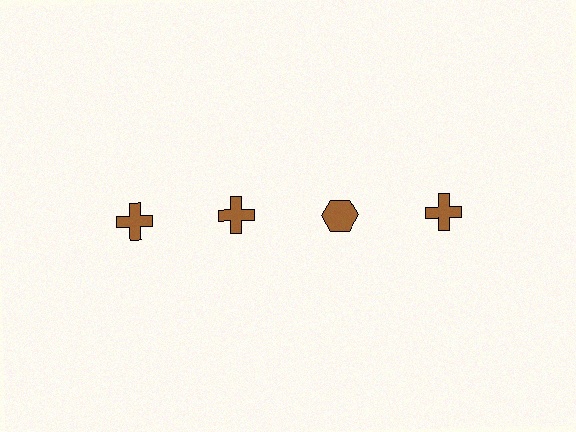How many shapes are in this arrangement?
There are 4 shapes arranged in a grid pattern.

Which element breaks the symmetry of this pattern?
The brown hexagon in the top row, center column breaks the symmetry. All other shapes are brown crosses.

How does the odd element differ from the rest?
It has a different shape: hexagon instead of cross.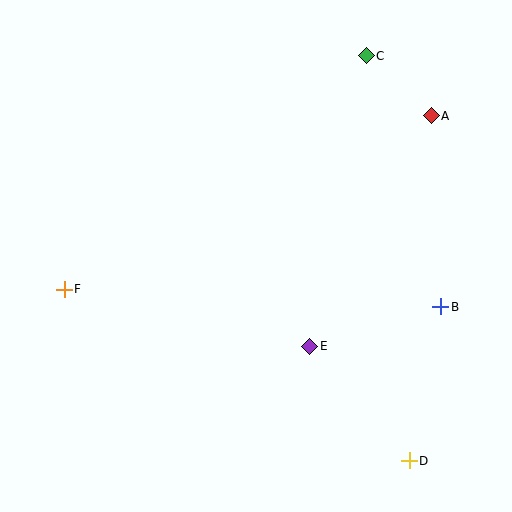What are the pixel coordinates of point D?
Point D is at (409, 461).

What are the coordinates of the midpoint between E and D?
The midpoint between E and D is at (359, 403).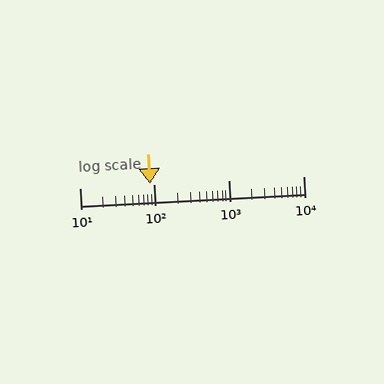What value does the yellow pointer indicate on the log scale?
The pointer indicates approximately 87.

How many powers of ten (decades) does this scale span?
The scale spans 3 decades, from 10 to 10000.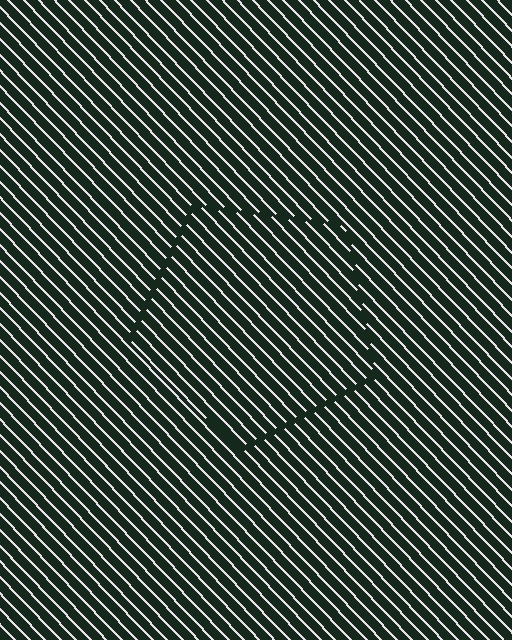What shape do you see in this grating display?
An illusory pentagon. The interior of the shape contains the same grating, shifted by half a period — the contour is defined by the phase discontinuity where line-ends from the inner and outer gratings abut.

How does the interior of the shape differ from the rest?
The interior of the shape contains the same grating, shifted by half a period — the contour is defined by the phase discontinuity where line-ends from the inner and outer gratings abut.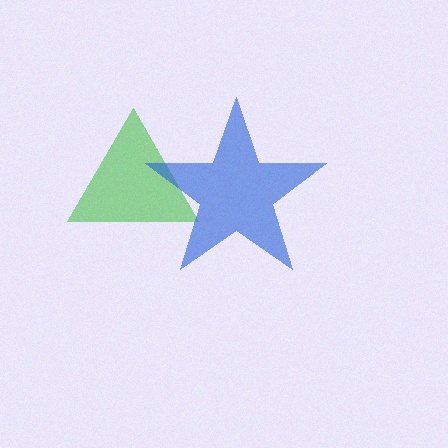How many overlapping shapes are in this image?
There are 2 overlapping shapes in the image.